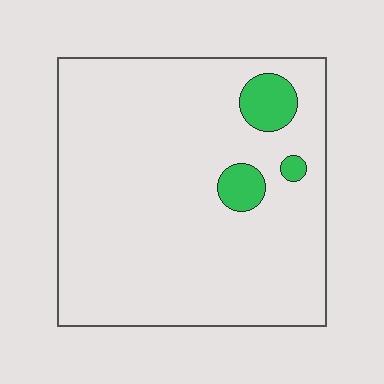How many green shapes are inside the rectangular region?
3.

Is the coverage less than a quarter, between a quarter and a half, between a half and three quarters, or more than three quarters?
Less than a quarter.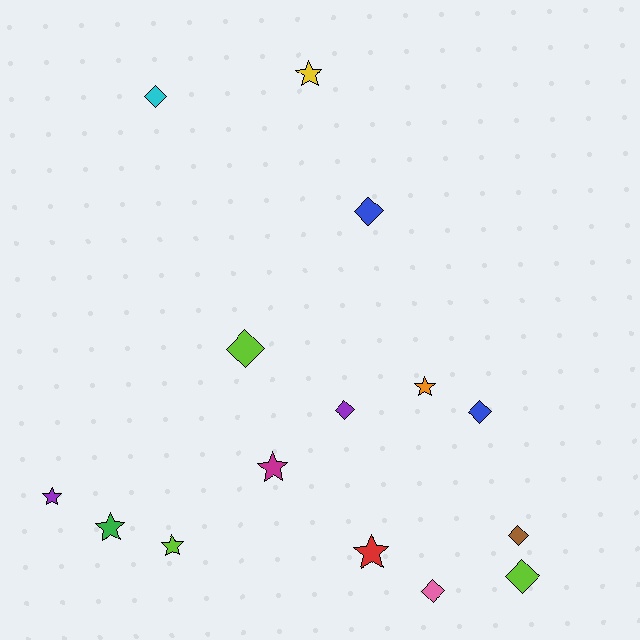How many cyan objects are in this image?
There is 1 cyan object.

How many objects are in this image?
There are 15 objects.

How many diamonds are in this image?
There are 8 diamonds.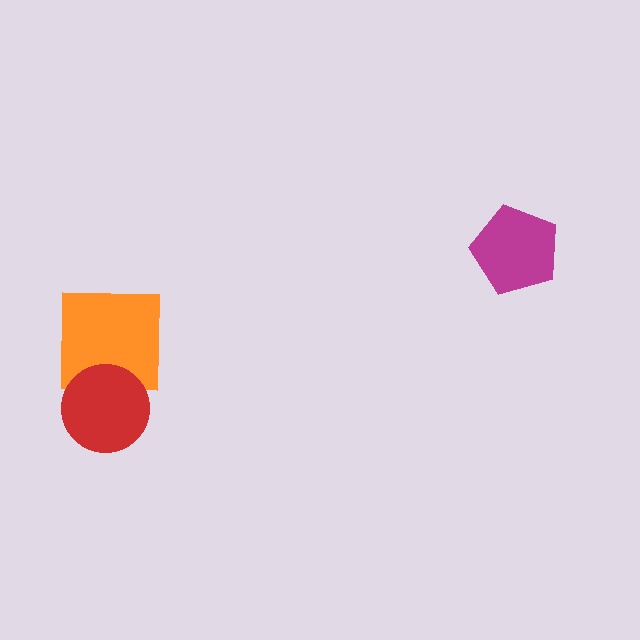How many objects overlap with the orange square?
1 object overlaps with the orange square.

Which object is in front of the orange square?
The red circle is in front of the orange square.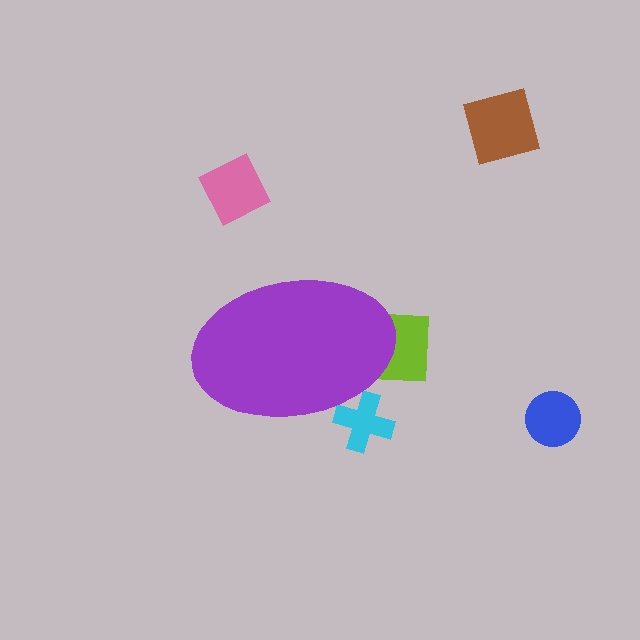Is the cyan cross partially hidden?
Yes, the cyan cross is partially hidden behind the purple ellipse.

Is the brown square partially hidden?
No, the brown square is fully visible.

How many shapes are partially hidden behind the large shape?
2 shapes are partially hidden.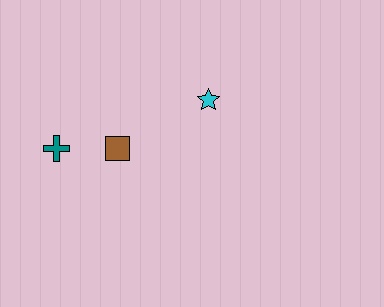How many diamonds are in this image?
There are no diamonds.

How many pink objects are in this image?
There are no pink objects.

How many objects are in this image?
There are 3 objects.